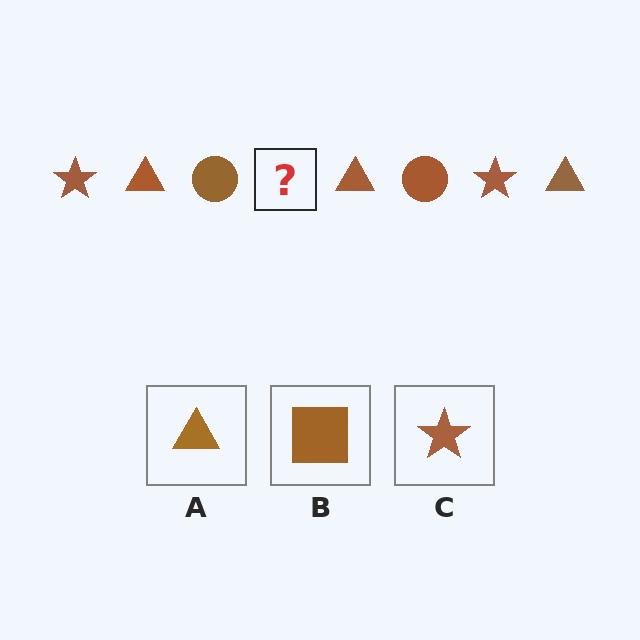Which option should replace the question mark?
Option C.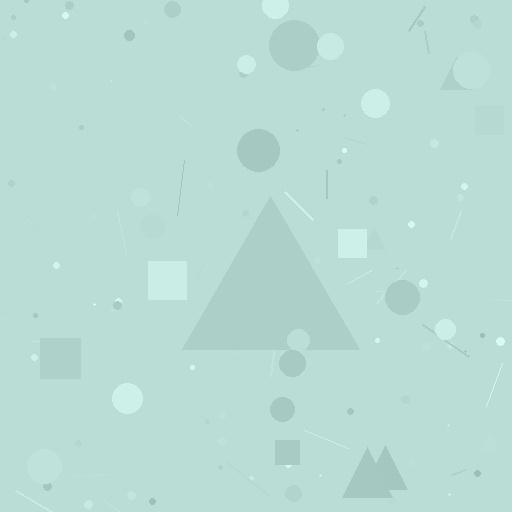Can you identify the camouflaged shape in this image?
The camouflaged shape is a triangle.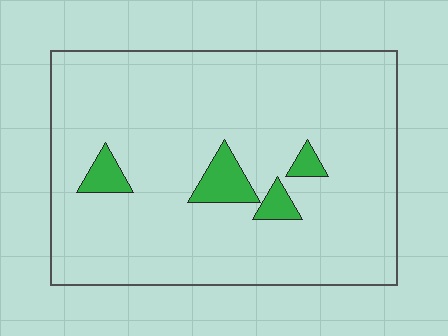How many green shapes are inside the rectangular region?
4.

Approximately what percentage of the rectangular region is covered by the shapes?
Approximately 5%.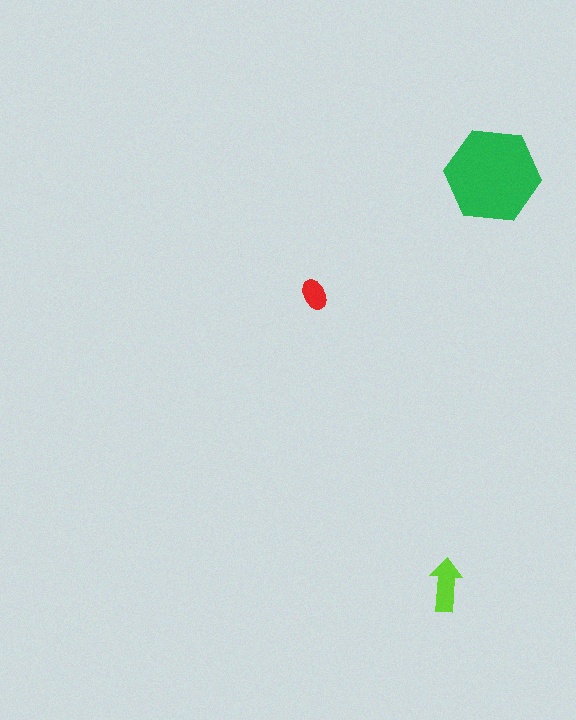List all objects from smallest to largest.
The red ellipse, the lime arrow, the green hexagon.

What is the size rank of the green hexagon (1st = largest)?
1st.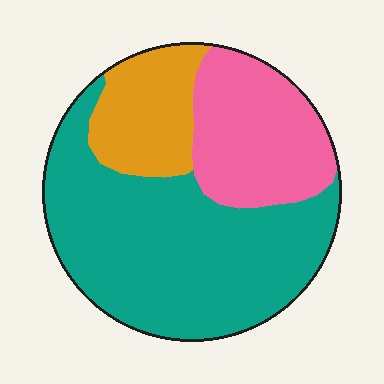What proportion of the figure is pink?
Pink takes up about one quarter (1/4) of the figure.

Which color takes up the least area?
Orange, at roughly 15%.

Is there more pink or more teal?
Teal.